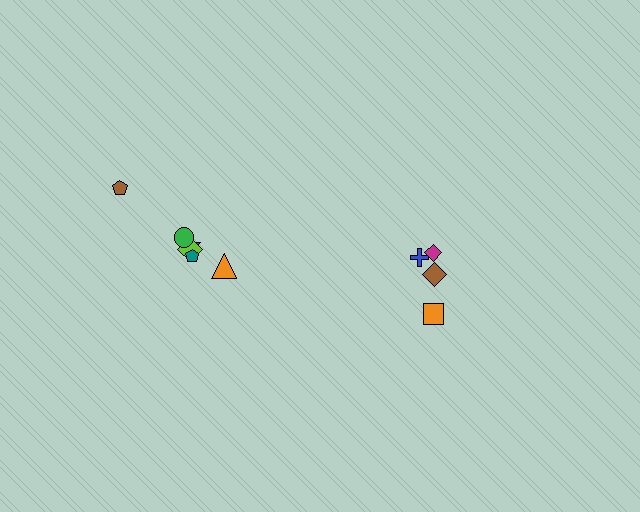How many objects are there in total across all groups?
There are 10 objects.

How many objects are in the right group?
There are 4 objects.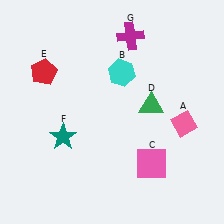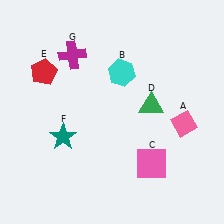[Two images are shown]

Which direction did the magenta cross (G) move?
The magenta cross (G) moved left.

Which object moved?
The magenta cross (G) moved left.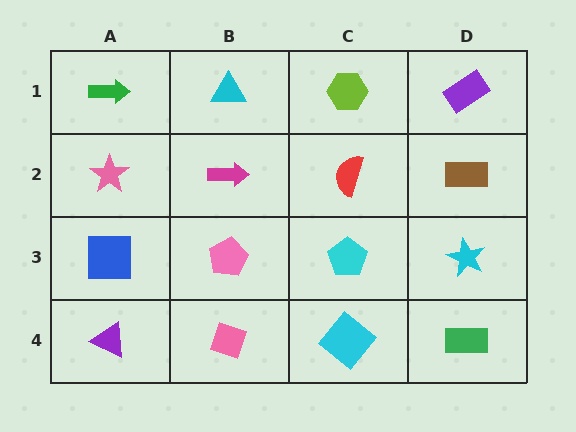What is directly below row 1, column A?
A pink star.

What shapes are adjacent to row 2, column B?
A cyan triangle (row 1, column B), a pink pentagon (row 3, column B), a pink star (row 2, column A), a red semicircle (row 2, column C).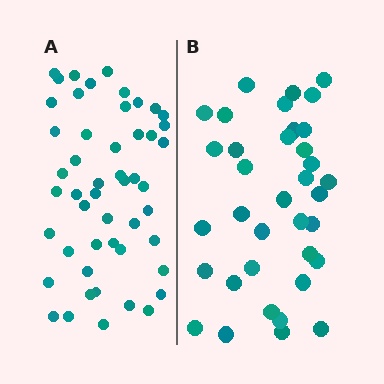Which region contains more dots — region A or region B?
Region A (the left region) has more dots.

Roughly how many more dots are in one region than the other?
Region A has approximately 15 more dots than region B.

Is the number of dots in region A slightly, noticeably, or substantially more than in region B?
Region A has noticeably more, but not dramatically so. The ratio is roughly 1.4 to 1.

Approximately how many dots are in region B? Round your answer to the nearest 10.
About 40 dots. (The exact count is 36, which rounds to 40.)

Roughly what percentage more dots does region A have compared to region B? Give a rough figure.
About 40% more.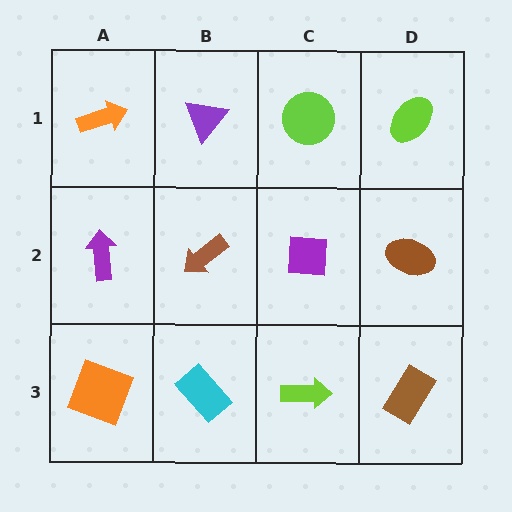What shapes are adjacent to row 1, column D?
A brown ellipse (row 2, column D), a lime circle (row 1, column C).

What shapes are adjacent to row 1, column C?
A purple square (row 2, column C), a purple triangle (row 1, column B), a lime ellipse (row 1, column D).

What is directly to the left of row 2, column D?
A purple square.